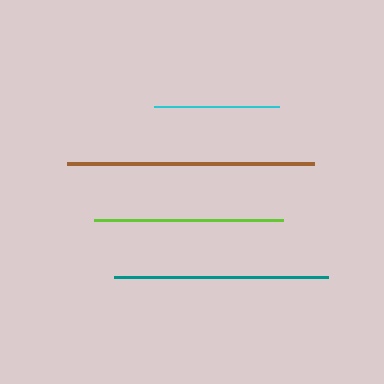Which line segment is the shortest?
The cyan line is the shortest at approximately 125 pixels.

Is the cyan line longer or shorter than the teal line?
The teal line is longer than the cyan line.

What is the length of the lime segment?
The lime segment is approximately 188 pixels long.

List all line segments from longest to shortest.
From longest to shortest: brown, teal, lime, cyan.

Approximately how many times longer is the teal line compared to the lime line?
The teal line is approximately 1.1 times the length of the lime line.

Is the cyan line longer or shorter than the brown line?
The brown line is longer than the cyan line.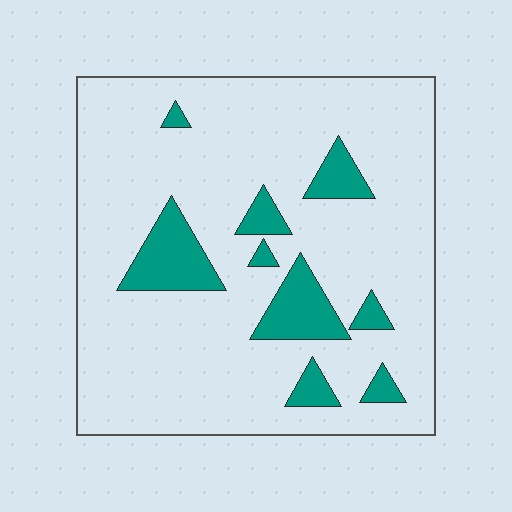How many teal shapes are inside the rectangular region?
9.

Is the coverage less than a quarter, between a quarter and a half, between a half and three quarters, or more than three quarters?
Less than a quarter.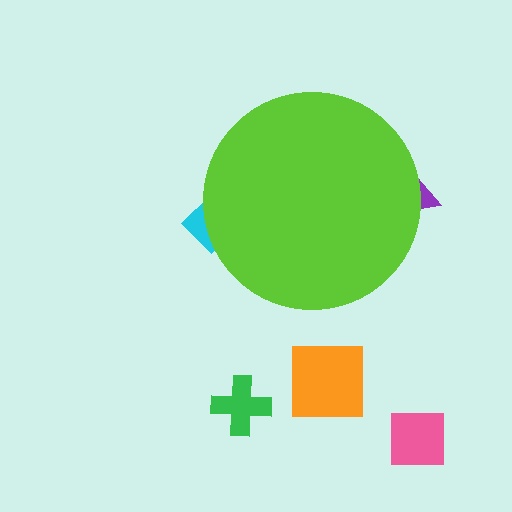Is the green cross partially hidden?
No, the green cross is fully visible.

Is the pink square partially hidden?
No, the pink square is fully visible.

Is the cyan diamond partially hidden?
Yes, the cyan diamond is partially hidden behind the lime circle.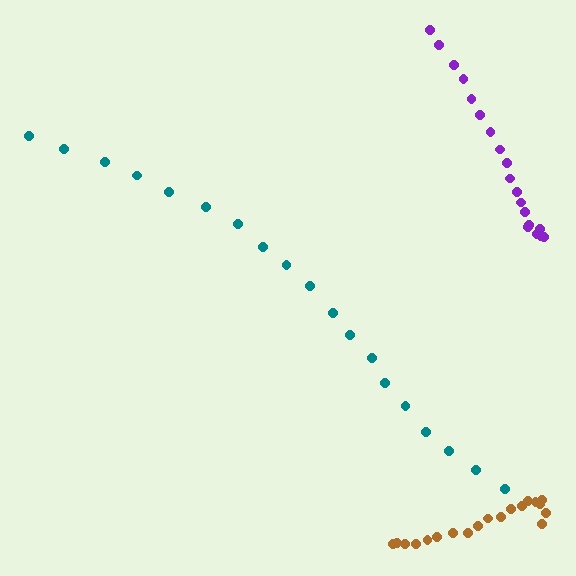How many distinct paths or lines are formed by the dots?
There are 3 distinct paths.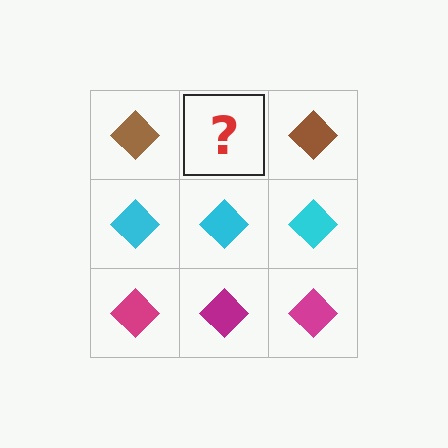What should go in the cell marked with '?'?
The missing cell should contain a brown diamond.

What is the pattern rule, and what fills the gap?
The rule is that each row has a consistent color. The gap should be filled with a brown diamond.